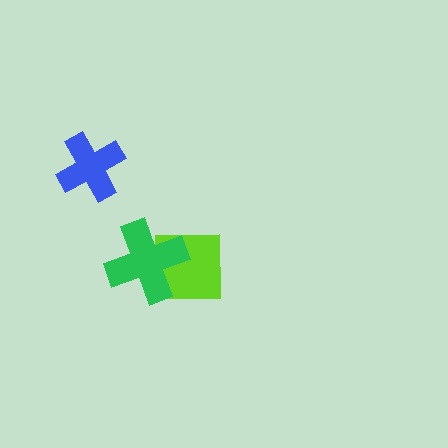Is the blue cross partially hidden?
No, no other shape covers it.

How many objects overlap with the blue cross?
0 objects overlap with the blue cross.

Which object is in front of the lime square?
The green cross is in front of the lime square.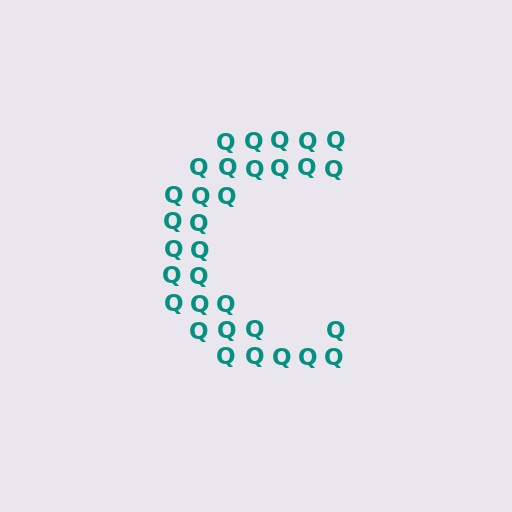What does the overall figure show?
The overall figure shows the letter C.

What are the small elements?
The small elements are letter Q's.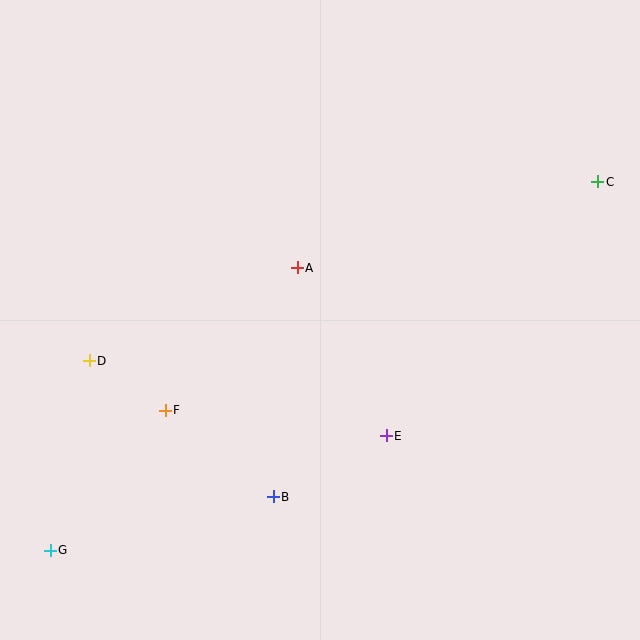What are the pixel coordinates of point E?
Point E is at (386, 436).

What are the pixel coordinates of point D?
Point D is at (89, 361).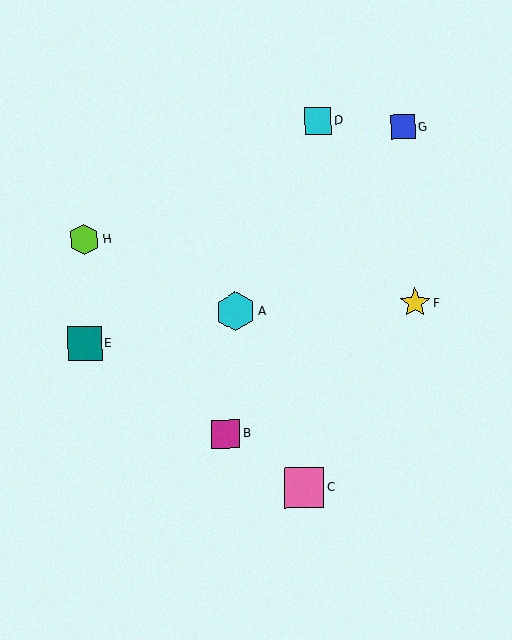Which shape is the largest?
The pink square (labeled C) is the largest.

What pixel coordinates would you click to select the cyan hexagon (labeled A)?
Click at (236, 311) to select the cyan hexagon A.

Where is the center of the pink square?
The center of the pink square is at (304, 488).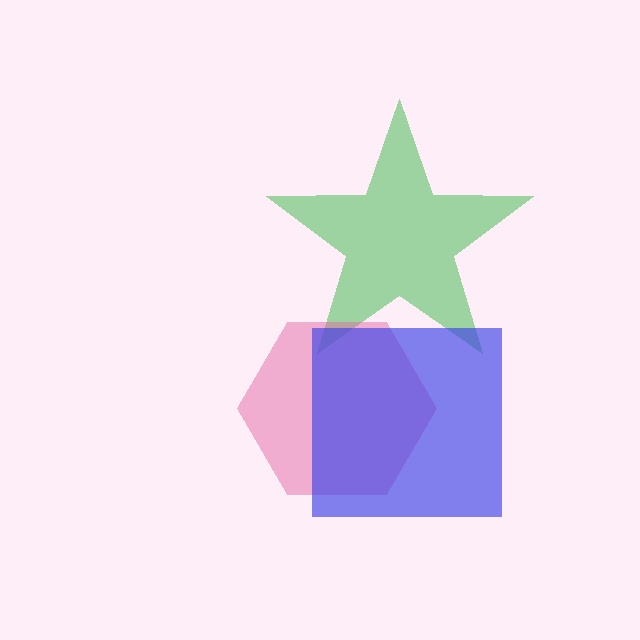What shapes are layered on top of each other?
The layered shapes are: a green star, a pink hexagon, a blue square.